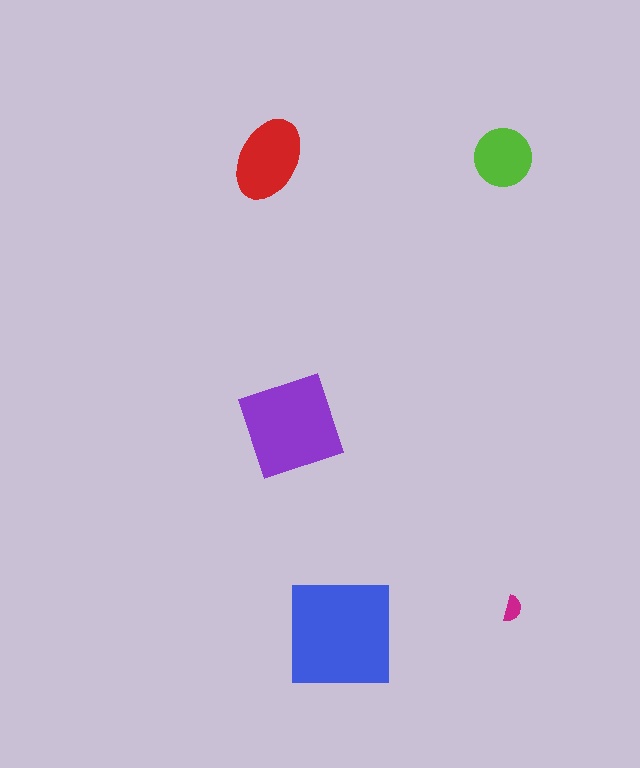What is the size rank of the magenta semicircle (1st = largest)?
5th.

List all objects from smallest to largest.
The magenta semicircle, the lime circle, the red ellipse, the purple diamond, the blue square.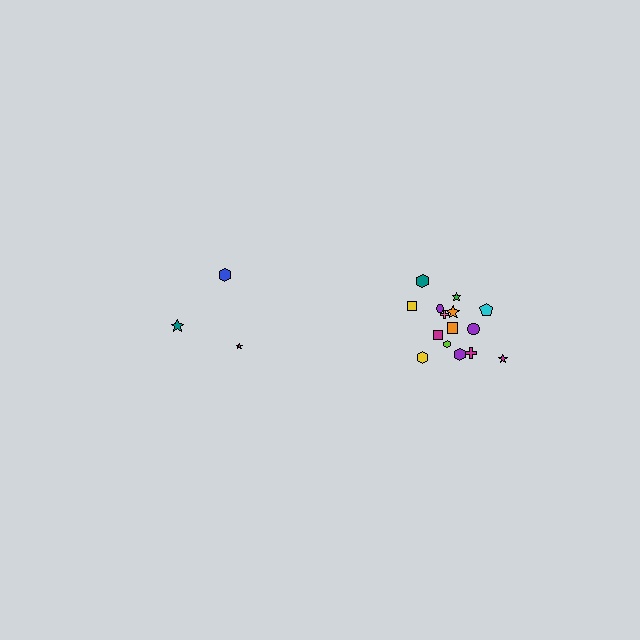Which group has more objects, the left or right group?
The right group.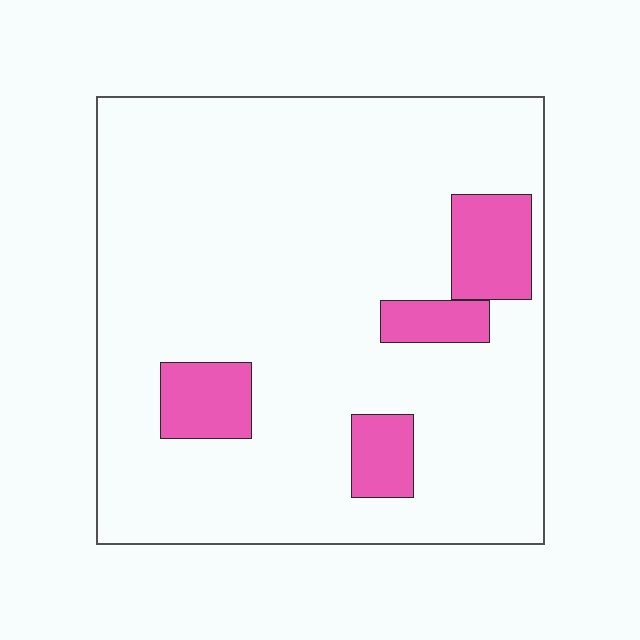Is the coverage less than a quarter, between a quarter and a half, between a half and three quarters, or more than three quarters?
Less than a quarter.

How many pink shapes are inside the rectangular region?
4.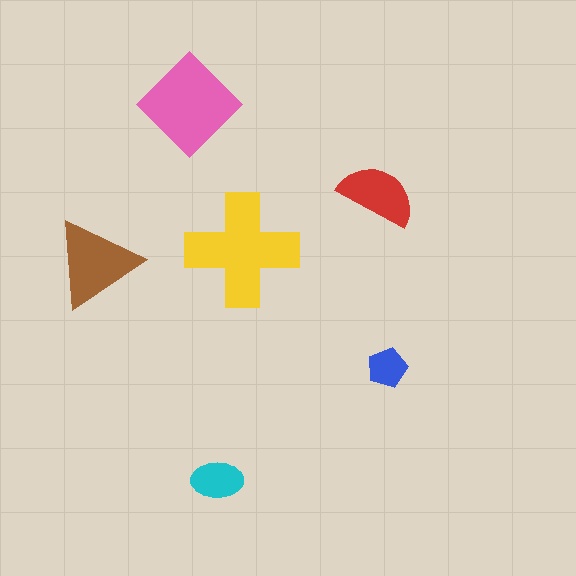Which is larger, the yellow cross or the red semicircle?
The yellow cross.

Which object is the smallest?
The blue pentagon.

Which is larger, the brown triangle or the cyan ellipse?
The brown triangle.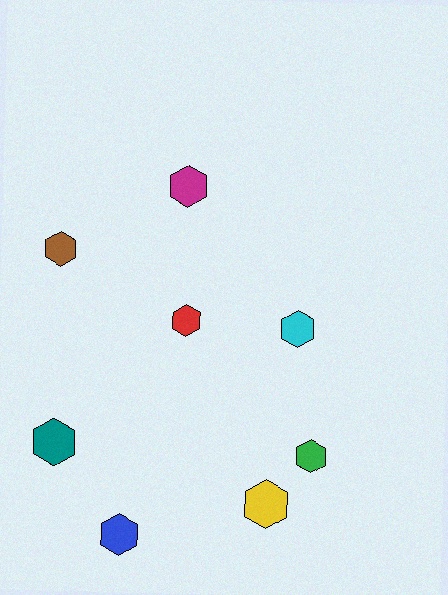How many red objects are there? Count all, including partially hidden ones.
There is 1 red object.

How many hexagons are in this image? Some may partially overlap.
There are 8 hexagons.